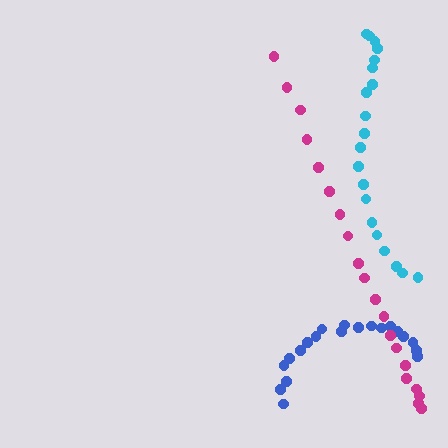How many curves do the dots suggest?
There are 3 distinct paths.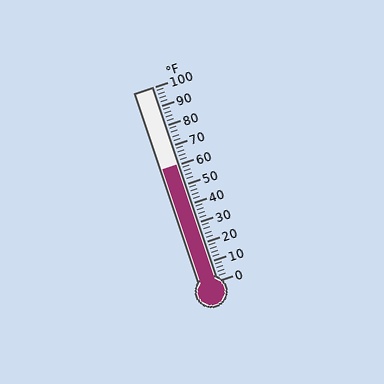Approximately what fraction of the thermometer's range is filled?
The thermometer is filled to approximately 60% of its range.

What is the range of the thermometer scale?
The thermometer scale ranges from 0°F to 100°F.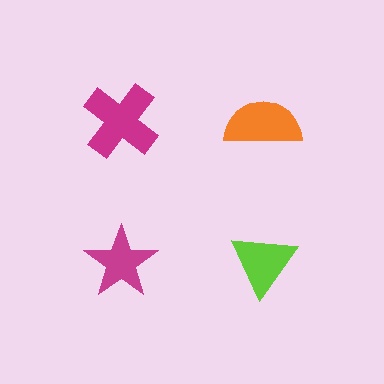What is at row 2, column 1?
A magenta star.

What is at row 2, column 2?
A lime triangle.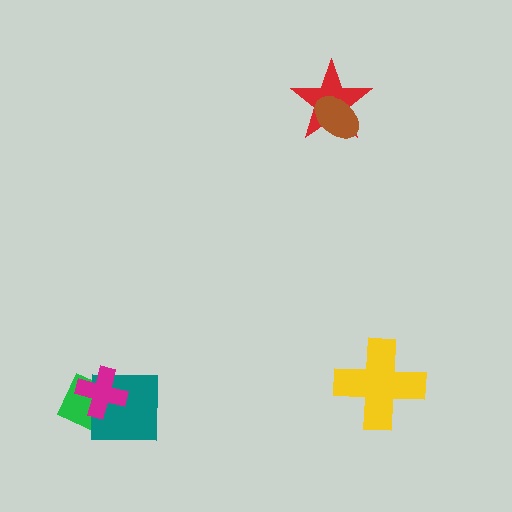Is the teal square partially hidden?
Yes, it is partially covered by another shape.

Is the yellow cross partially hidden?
No, no other shape covers it.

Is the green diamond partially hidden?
Yes, it is partially covered by another shape.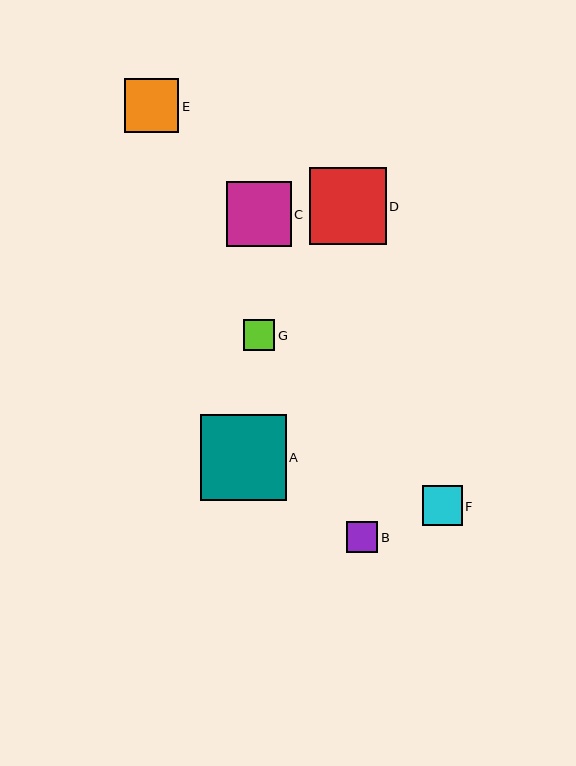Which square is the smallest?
Square B is the smallest with a size of approximately 31 pixels.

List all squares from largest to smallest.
From largest to smallest: A, D, C, E, F, G, B.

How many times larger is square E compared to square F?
Square E is approximately 1.3 times the size of square F.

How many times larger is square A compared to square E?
Square A is approximately 1.6 times the size of square E.